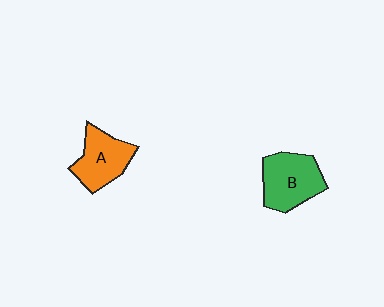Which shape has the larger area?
Shape B (green).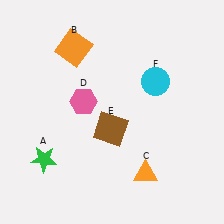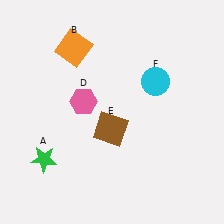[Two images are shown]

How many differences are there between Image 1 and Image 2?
There is 1 difference between the two images.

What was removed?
The orange triangle (C) was removed in Image 2.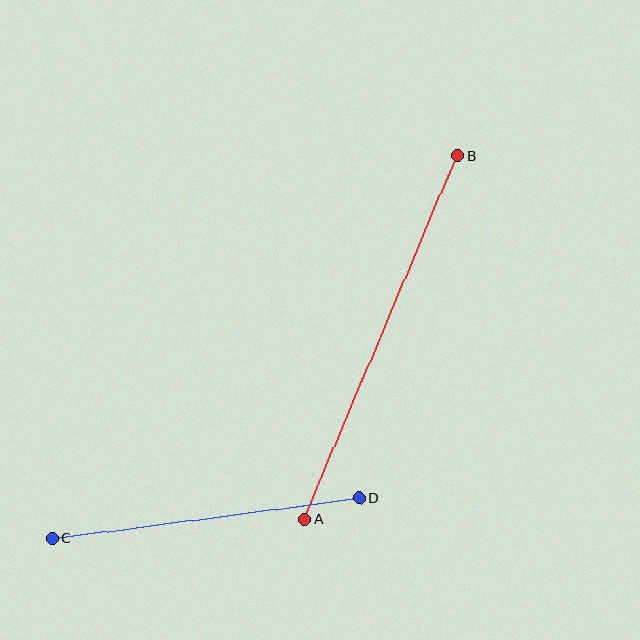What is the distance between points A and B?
The distance is approximately 394 pixels.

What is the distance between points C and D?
The distance is approximately 309 pixels.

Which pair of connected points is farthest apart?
Points A and B are farthest apart.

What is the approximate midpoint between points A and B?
The midpoint is at approximately (381, 337) pixels.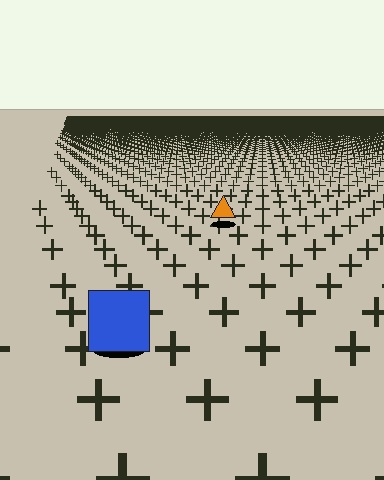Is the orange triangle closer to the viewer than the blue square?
No. The blue square is closer — you can tell from the texture gradient: the ground texture is coarser near it.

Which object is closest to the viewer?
The blue square is closest. The texture marks near it are larger and more spread out.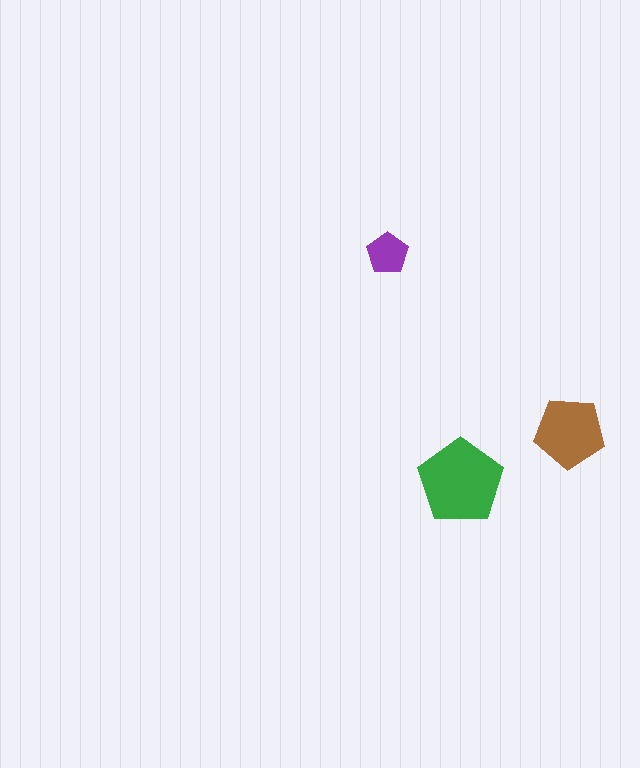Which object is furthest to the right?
The brown pentagon is rightmost.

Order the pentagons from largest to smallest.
the green one, the brown one, the purple one.